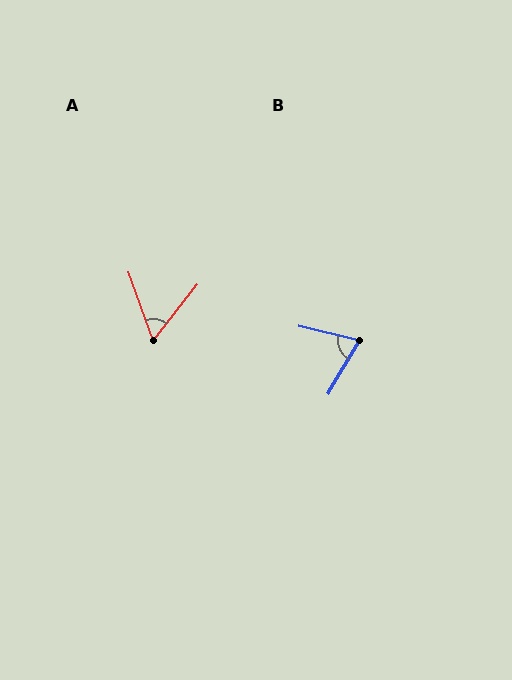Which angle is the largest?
B, at approximately 73 degrees.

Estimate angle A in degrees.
Approximately 58 degrees.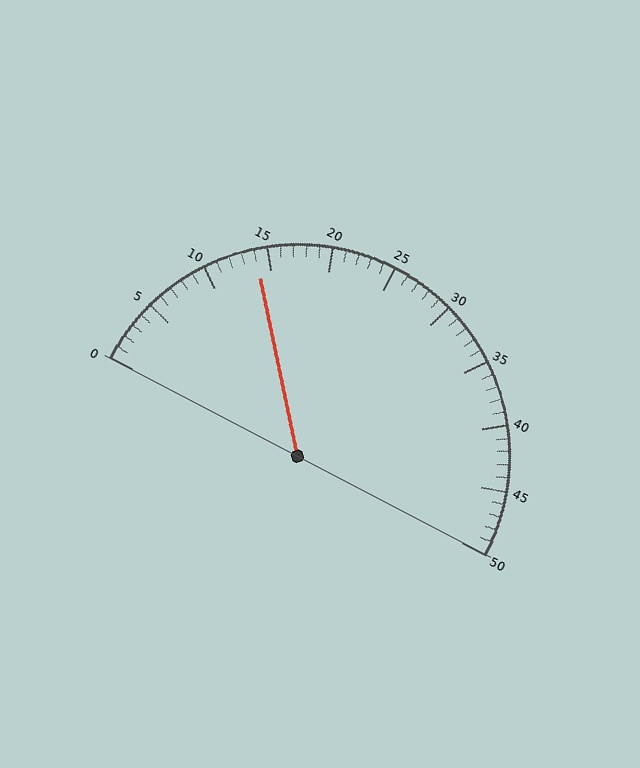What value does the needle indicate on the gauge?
The needle indicates approximately 14.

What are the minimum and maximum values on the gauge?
The gauge ranges from 0 to 50.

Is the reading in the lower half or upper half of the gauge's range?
The reading is in the lower half of the range (0 to 50).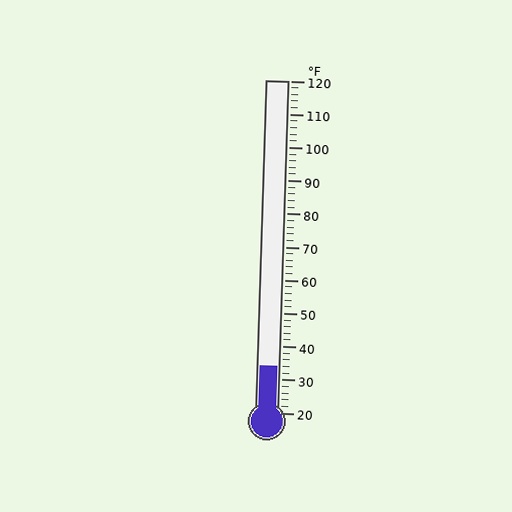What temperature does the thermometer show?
The thermometer shows approximately 34°F.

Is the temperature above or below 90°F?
The temperature is below 90°F.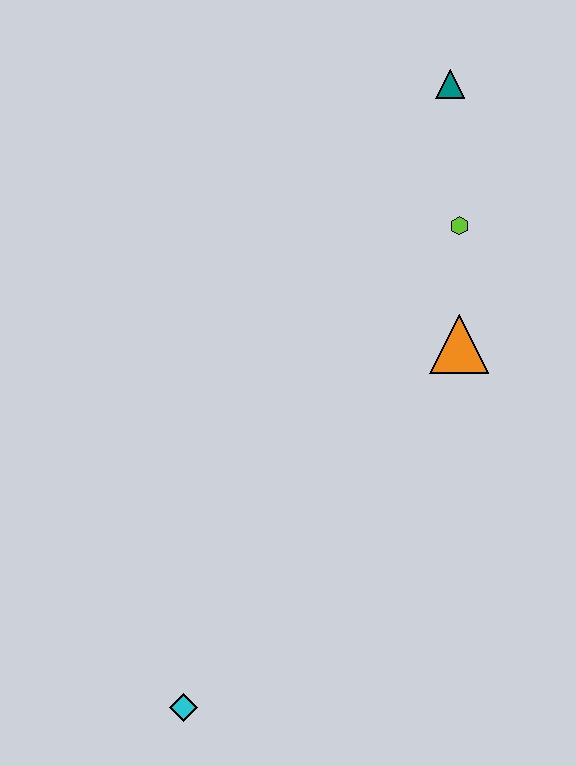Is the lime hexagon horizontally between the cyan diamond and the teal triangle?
No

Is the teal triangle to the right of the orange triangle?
No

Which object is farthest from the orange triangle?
The cyan diamond is farthest from the orange triangle.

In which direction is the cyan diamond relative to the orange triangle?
The cyan diamond is below the orange triangle.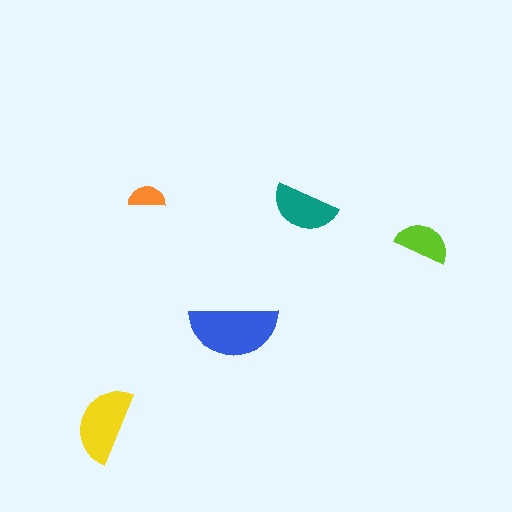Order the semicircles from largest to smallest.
the blue one, the yellow one, the teal one, the lime one, the orange one.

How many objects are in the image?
There are 5 objects in the image.